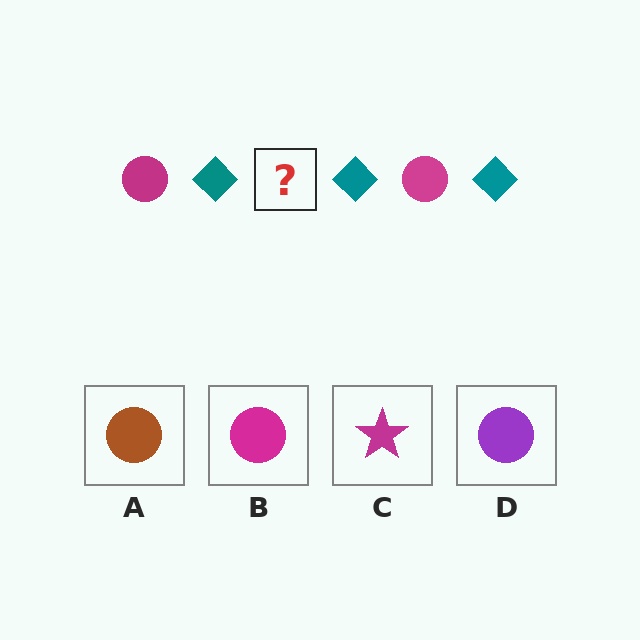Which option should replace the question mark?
Option B.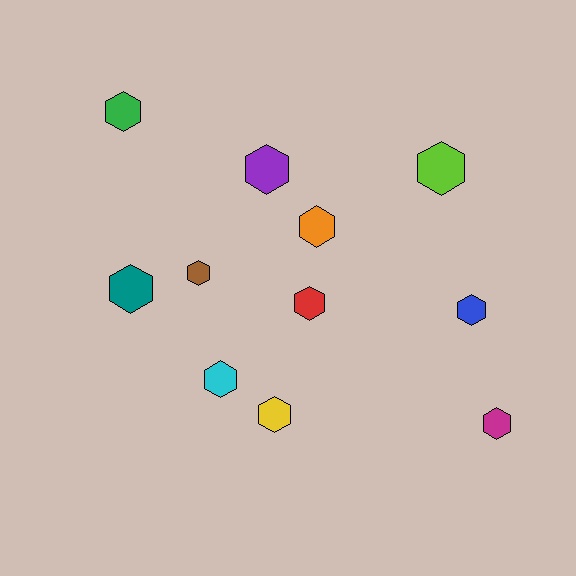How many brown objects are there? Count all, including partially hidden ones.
There is 1 brown object.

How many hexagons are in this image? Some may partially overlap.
There are 11 hexagons.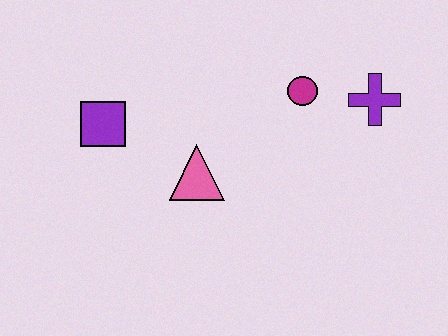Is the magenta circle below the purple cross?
No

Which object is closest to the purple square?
The pink triangle is closest to the purple square.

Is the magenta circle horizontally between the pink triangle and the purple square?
No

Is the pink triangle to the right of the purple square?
Yes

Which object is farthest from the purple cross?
The purple square is farthest from the purple cross.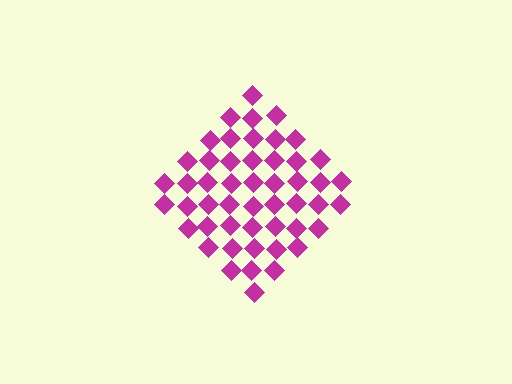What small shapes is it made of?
It is made of small diamonds.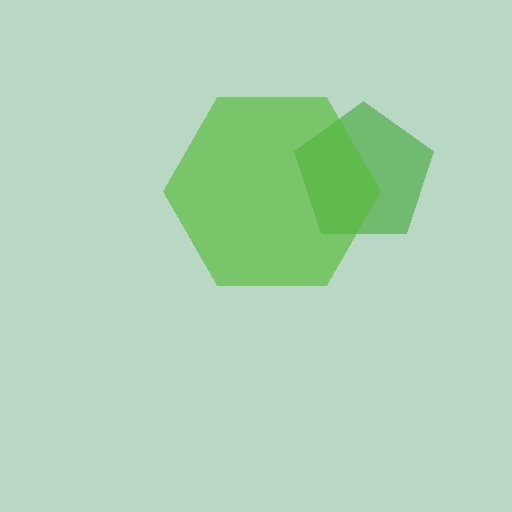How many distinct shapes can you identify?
There are 2 distinct shapes: a green pentagon, a lime hexagon.